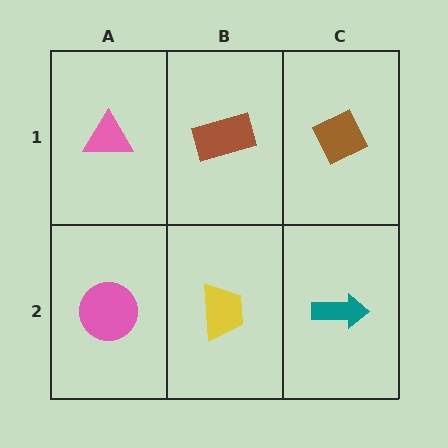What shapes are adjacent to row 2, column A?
A pink triangle (row 1, column A), a yellow trapezoid (row 2, column B).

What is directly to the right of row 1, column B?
A brown diamond.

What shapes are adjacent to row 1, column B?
A yellow trapezoid (row 2, column B), a pink triangle (row 1, column A), a brown diamond (row 1, column C).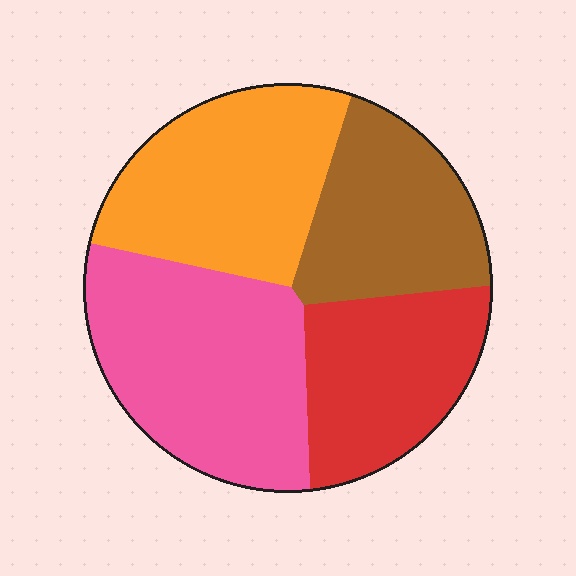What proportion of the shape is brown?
Brown covers 21% of the shape.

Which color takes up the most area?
Pink, at roughly 30%.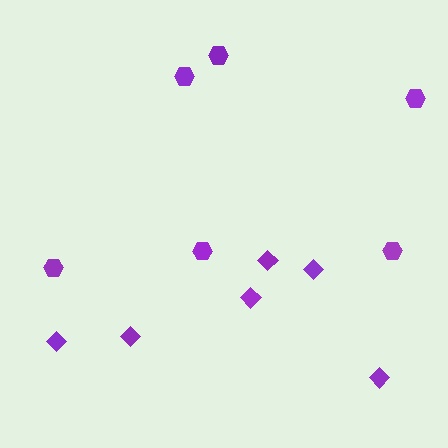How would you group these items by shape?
There are 2 groups: one group of diamonds (6) and one group of hexagons (6).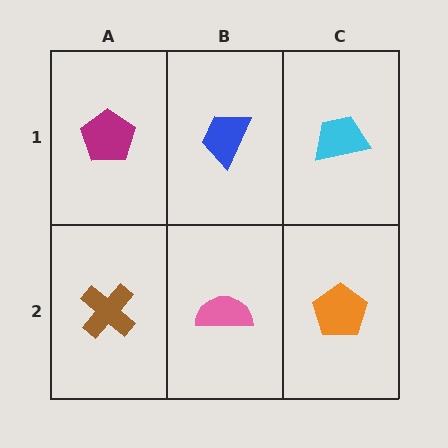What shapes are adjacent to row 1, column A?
A brown cross (row 2, column A), a blue trapezoid (row 1, column B).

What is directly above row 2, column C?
A cyan trapezoid.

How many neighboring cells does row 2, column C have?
2.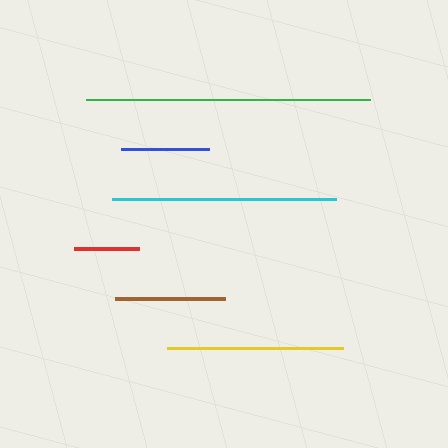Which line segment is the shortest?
The red line is the shortest at approximately 65 pixels.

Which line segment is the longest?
The green line is the longest at approximately 285 pixels.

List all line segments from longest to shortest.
From longest to shortest: green, cyan, yellow, brown, blue, red.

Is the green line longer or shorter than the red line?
The green line is longer than the red line.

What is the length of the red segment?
The red segment is approximately 65 pixels long.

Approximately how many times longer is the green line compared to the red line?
The green line is approximately 4.4 times the length of the red line.